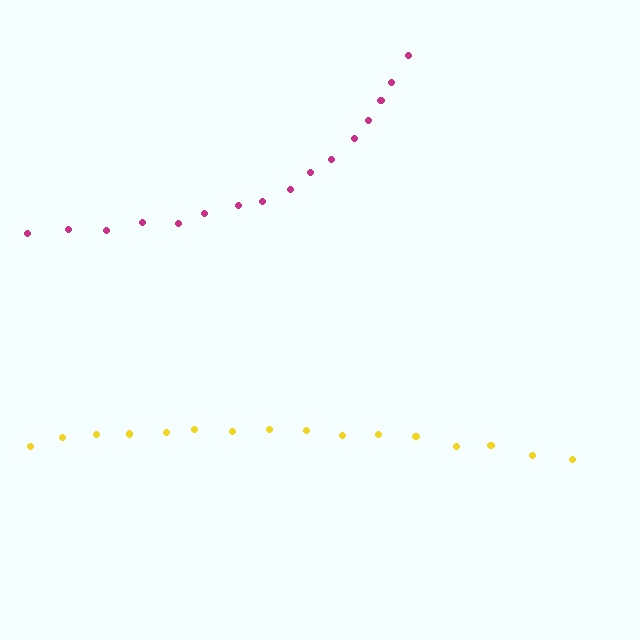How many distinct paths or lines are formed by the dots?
There are 2 distinct paths.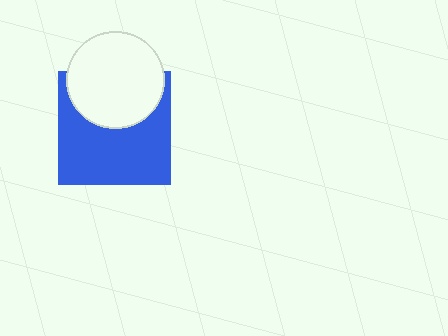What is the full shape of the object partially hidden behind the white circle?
The partially hidden object is a blue square.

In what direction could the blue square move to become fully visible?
The blue square could move down. That would shift it out from behind the white circle entirely.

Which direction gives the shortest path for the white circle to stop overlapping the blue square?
Moving up gives the shortest separation.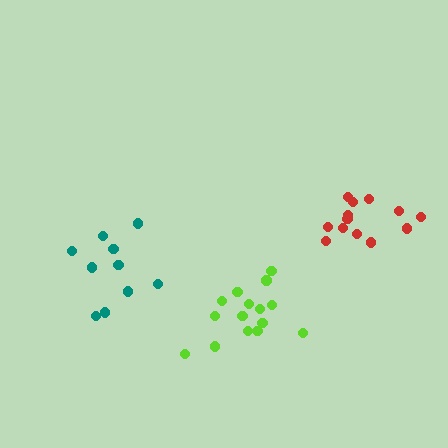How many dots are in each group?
Group 1: 13 dots, Group 2: 10 dots, Group 3: 15 dots (38 total).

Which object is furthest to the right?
The red cluster is rightmost.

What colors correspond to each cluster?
The clusters are colored: red, teal, lime.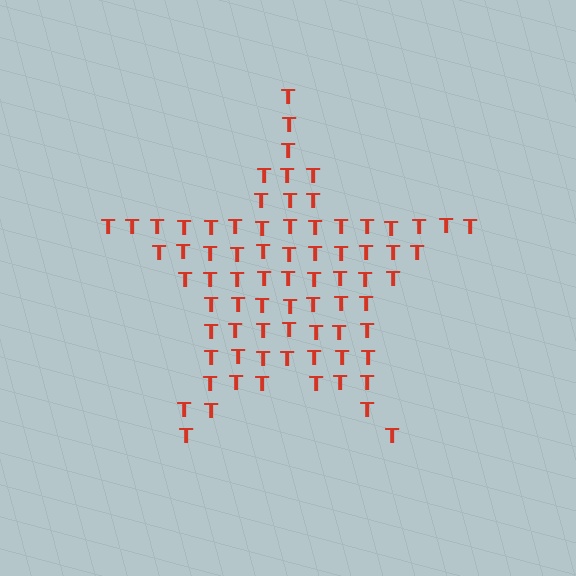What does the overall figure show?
The overall figure shows a star.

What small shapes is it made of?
It is made of small letter T's.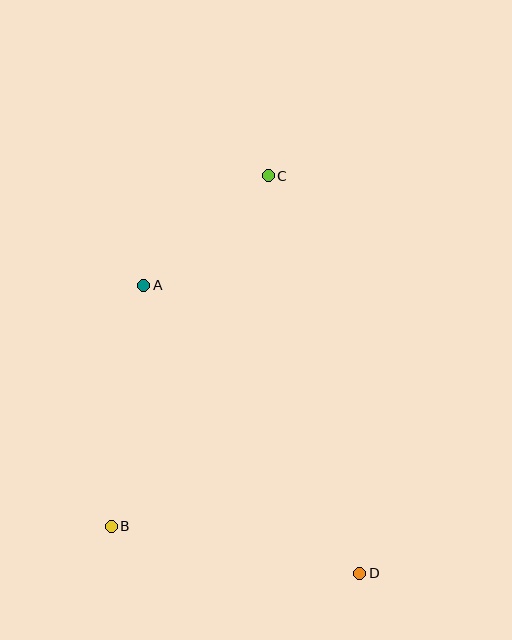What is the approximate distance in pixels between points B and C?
The distance between B and C is approximately 384 pixels.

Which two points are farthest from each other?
Points C and D are farthest from each other.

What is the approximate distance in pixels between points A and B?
The distance between A and B is approximately 243 pixels.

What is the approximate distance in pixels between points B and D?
The distance between B and D is approximately 253 pixels.